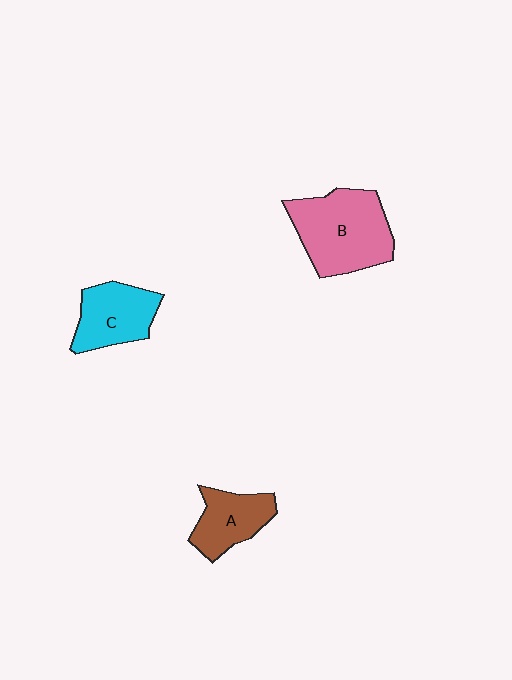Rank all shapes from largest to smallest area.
From largest to smallest: B (pink), C (cyan), A (brown).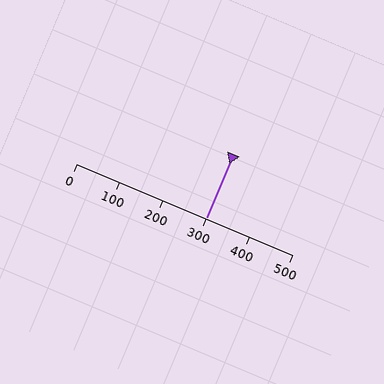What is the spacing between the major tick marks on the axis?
The major ticks are spaced 100 apart.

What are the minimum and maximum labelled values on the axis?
The axis runs from 0 to 500.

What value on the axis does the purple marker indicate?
The marker indicates approximately 300.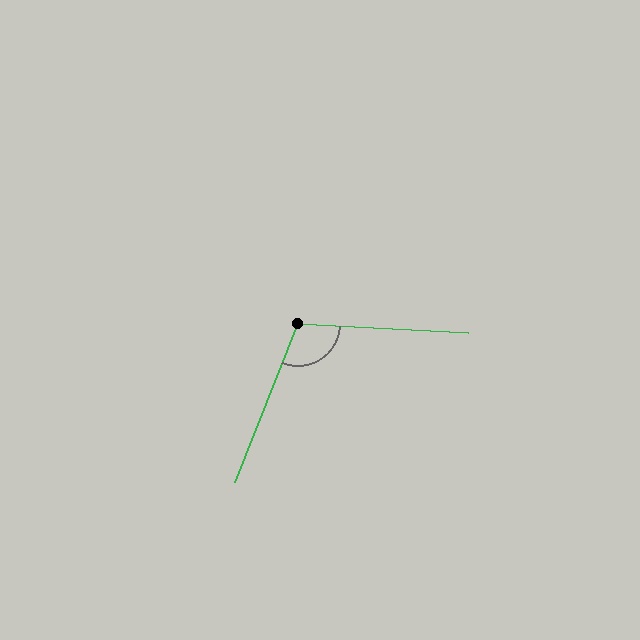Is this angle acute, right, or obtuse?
It is obtuse.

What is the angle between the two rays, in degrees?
Approximately 109 degrees.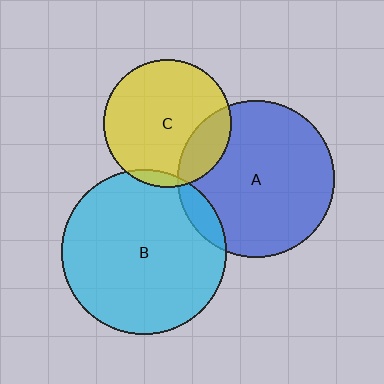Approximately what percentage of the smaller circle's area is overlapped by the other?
Approximately 10%.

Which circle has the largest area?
Circle B (cyan).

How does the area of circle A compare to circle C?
Approximately 1.5 times.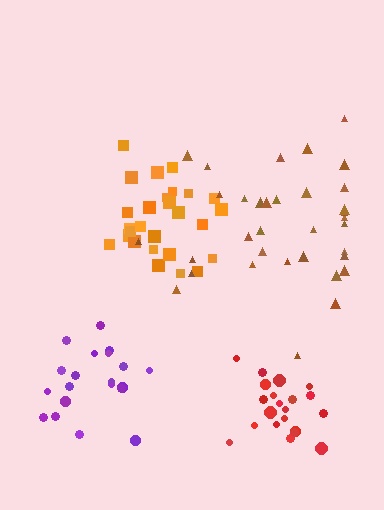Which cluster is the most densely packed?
Red.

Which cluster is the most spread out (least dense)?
Brown.